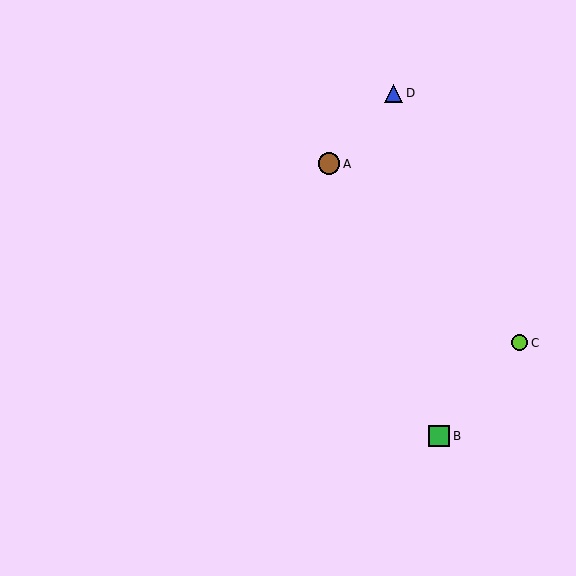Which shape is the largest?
The brown circle (labeled A) is the largest.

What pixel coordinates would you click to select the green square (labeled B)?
Click at (439, 436) to select the green square B.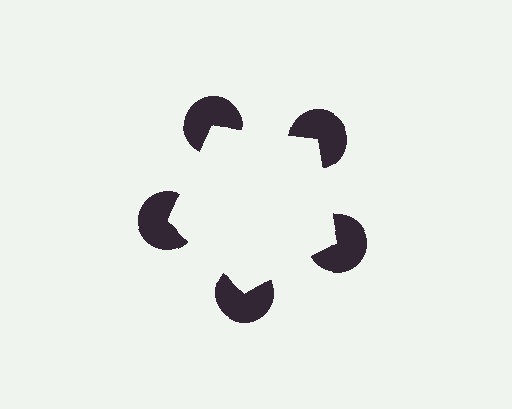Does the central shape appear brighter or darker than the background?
It typically appears slightly brighter than the background, even though no actual brightness change is drawn.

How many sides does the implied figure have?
5 sides.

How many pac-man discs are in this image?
There are 5 — one at each vertex of the illusory pentagon.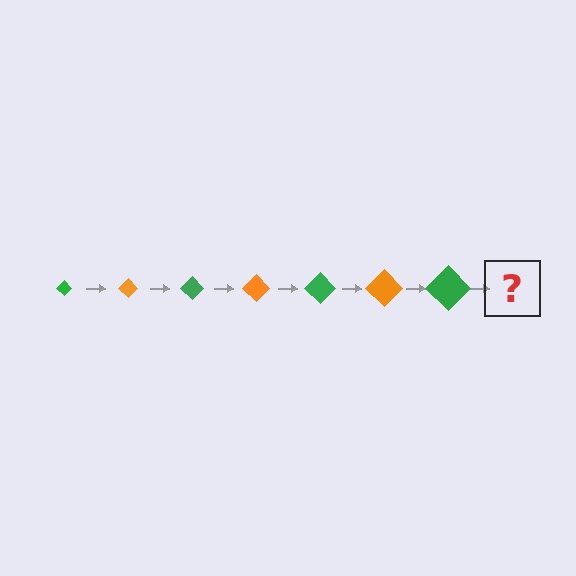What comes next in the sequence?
The next element should be an orange diamond, larger than the previous one.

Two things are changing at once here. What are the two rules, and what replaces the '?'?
The two rules are that the diamond grows larger each step and the color cycles through green and orange. The '?' should be an orange diamond, larger than the previous one.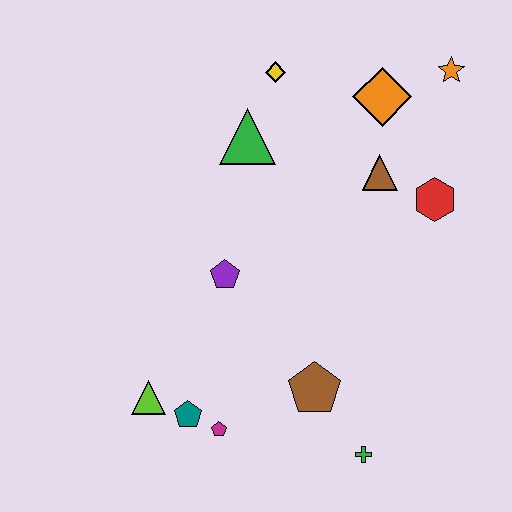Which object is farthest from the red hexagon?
The lime triangle is farthest from the red hexagon.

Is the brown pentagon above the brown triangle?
No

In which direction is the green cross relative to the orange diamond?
The green cross is below the orange diamond.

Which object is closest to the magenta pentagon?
The teal pentagon is closest to the magenta pentagon.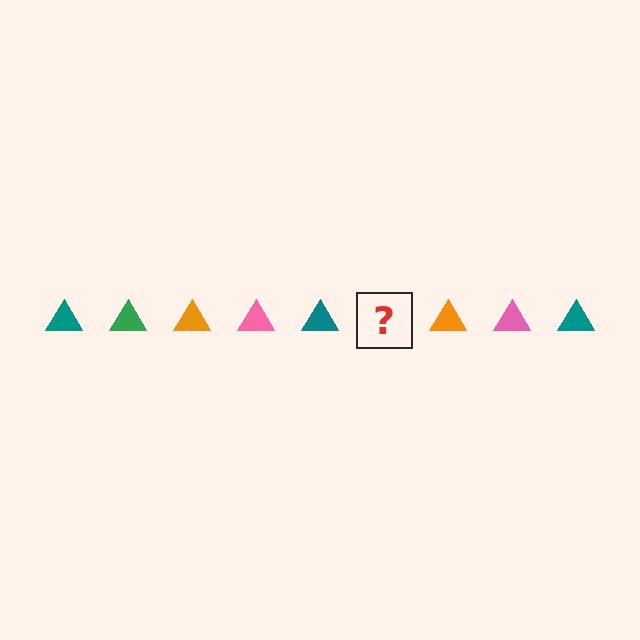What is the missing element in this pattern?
The missing element is a green triangle.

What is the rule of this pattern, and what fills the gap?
The rule is that the pattern cycles through teal, green, orange, pink triangles. The gap should be filled with a green triangle.